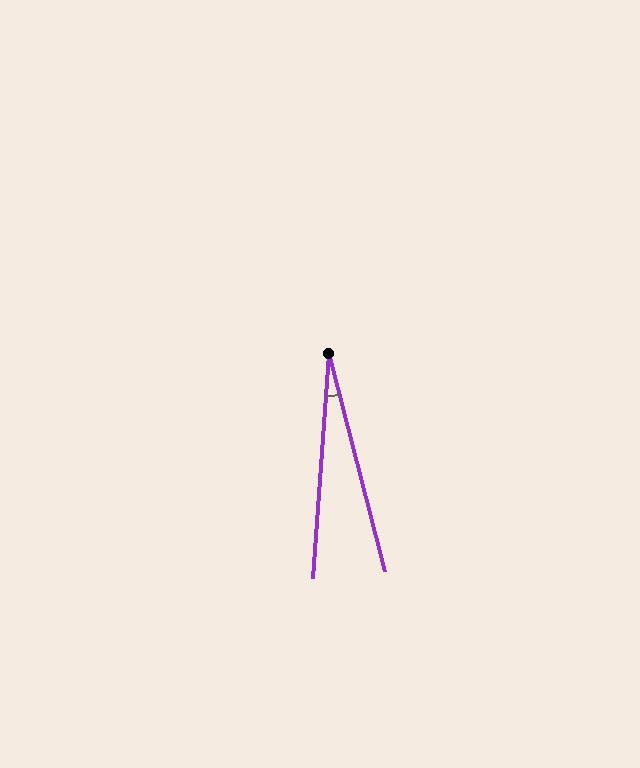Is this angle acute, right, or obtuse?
It is acute.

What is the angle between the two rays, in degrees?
Approximately 19 degrees.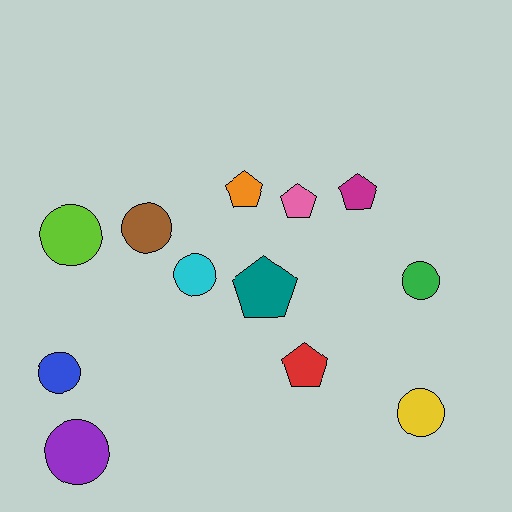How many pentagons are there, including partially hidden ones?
There are 5 pentagons.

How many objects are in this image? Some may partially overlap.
There are 12 objects.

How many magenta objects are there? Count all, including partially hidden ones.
There is 1 magenta object.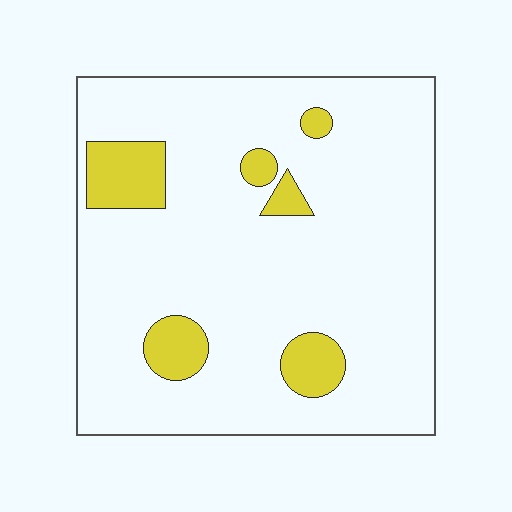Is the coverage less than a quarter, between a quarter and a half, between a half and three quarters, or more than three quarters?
Less than a quarter.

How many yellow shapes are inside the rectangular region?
6.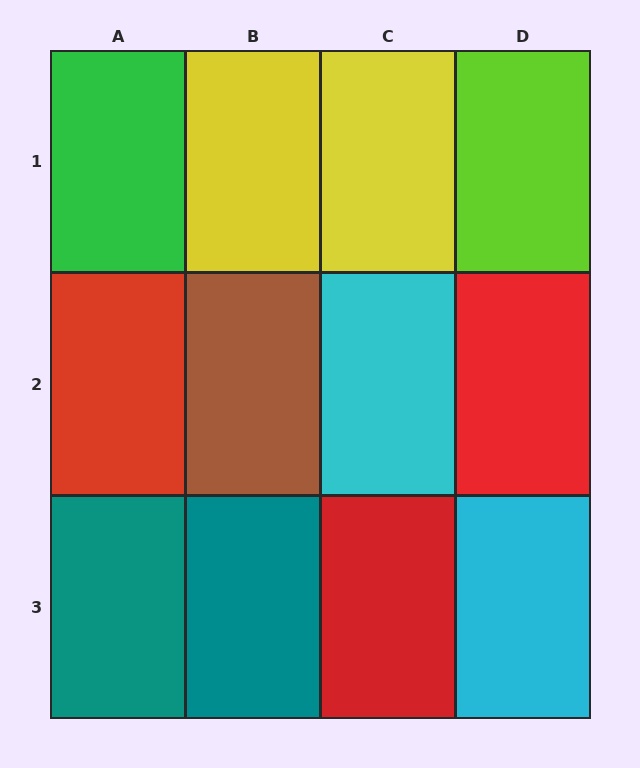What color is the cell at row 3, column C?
Red.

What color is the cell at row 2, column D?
Red.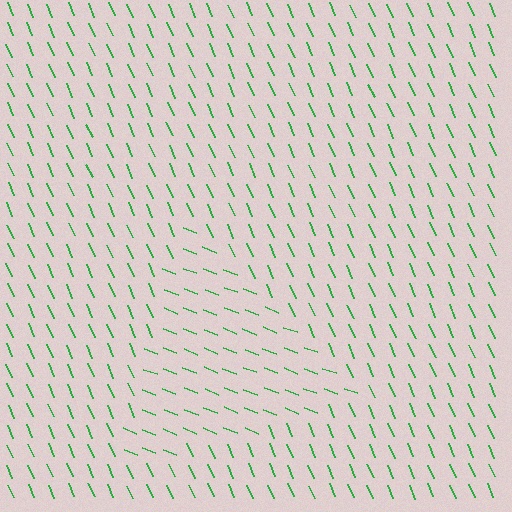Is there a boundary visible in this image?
Yes, there is a texture boundary formed by a change in line orientation.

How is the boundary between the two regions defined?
The boundary is defined purely by a change in line orientation (approximately 45 degrees difference). All lines are the same color and thickness.